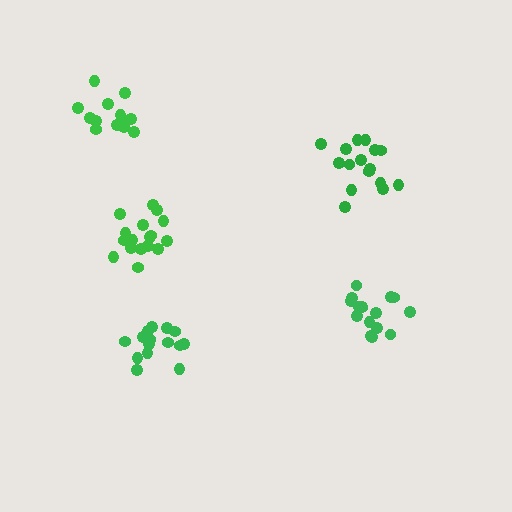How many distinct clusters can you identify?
There are 5 distinct clusters.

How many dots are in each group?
Group 1: 16 dots, Group 2: 16 dots, Group 3: 17 dots, Group 4: 16 dots, Group 5: 13 dots (78 total).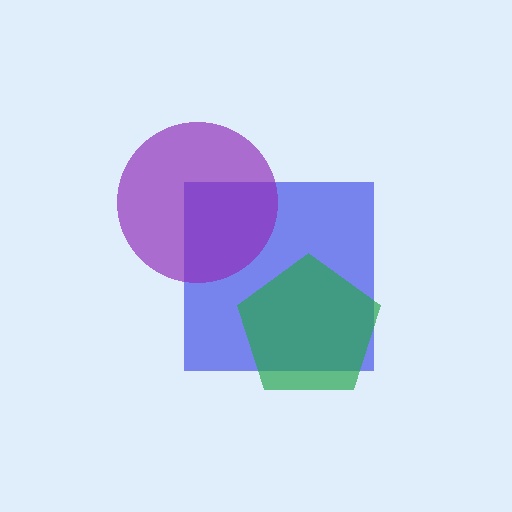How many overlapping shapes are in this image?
There are 3 overlapping shapes in the image.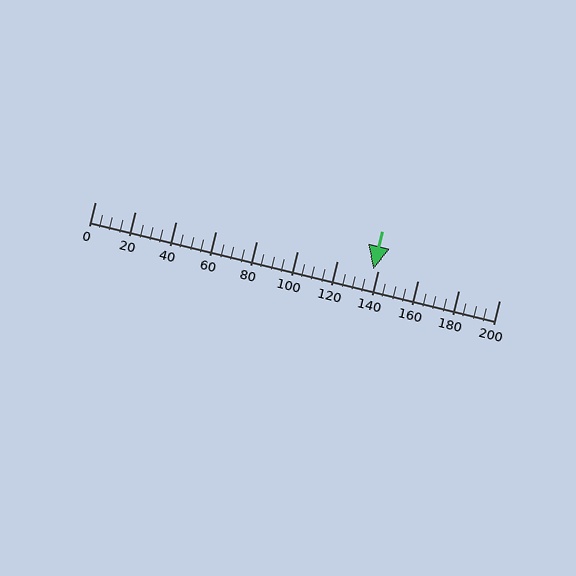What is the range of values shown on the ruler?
The ruler shows values from 0 to 200.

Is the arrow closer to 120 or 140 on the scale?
The arrow is closer to 140.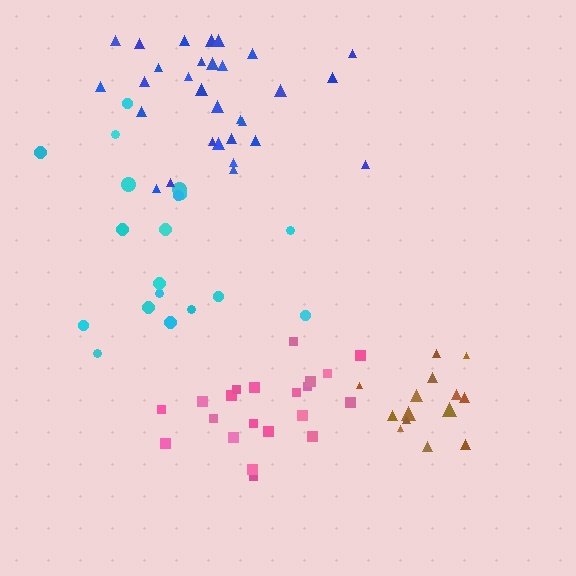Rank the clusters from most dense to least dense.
brown, pink, blue, cyan.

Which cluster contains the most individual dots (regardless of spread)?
Blue (30).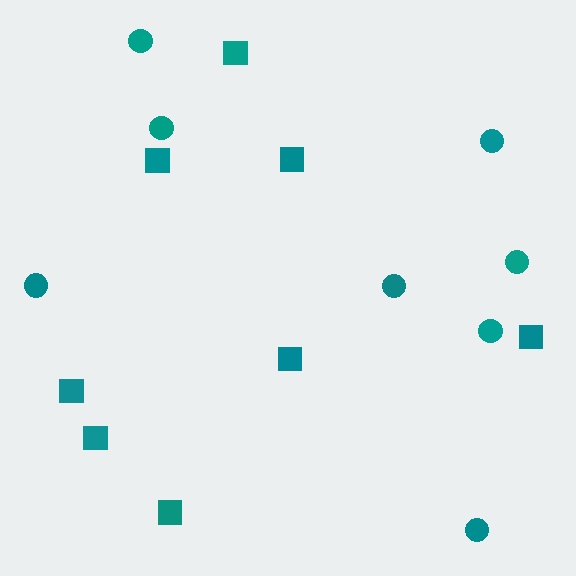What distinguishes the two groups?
There are 2 groups: one group of circles (8) and one group of squares (8).